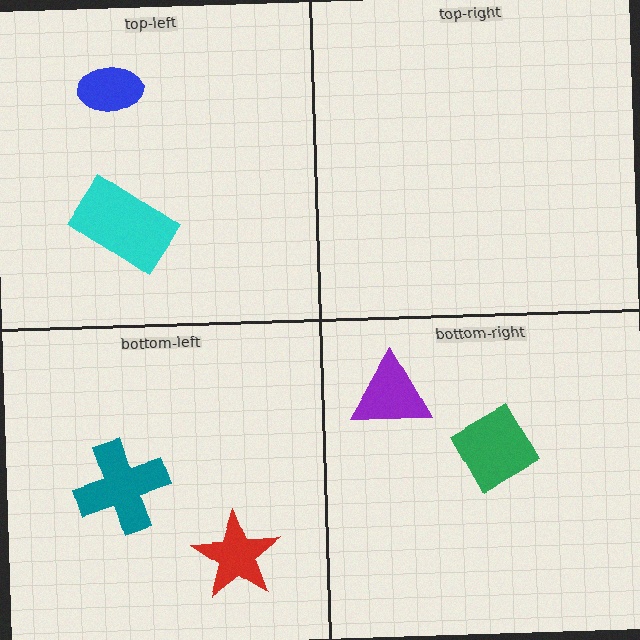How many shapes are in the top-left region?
2.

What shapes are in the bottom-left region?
The teal cross, the red star.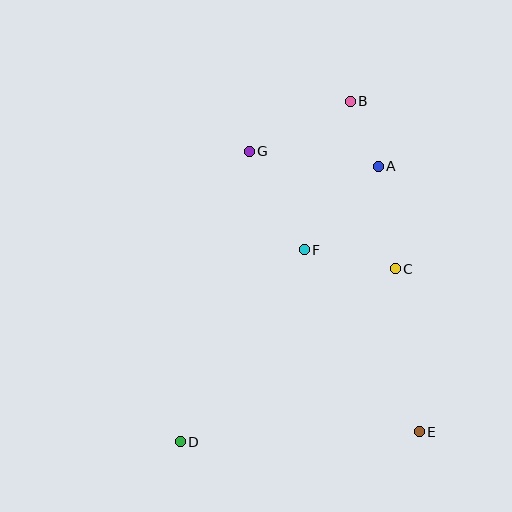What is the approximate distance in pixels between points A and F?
The distance between A and F is approximately 111 pixels.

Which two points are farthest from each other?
Points B and D are farthest from each other.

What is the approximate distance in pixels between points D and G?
The distance between D and G is approximately 298 pixels.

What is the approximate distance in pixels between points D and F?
The distance between D and F is approximately 229 pixels.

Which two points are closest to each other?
Points A and B are closest to each other.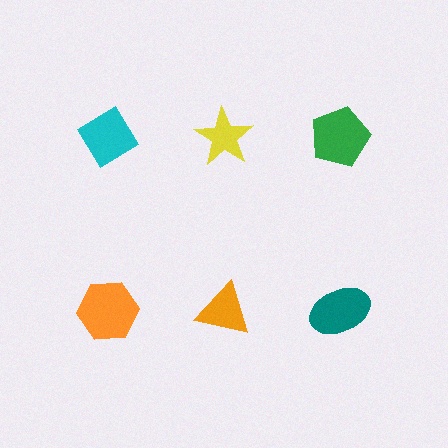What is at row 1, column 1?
A cyan diamond.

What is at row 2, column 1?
An orange hexagon.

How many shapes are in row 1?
3 shapes.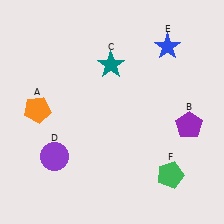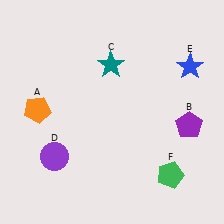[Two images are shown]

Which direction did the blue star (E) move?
The blue star (E) moved right.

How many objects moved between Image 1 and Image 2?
1 object moved between the two images.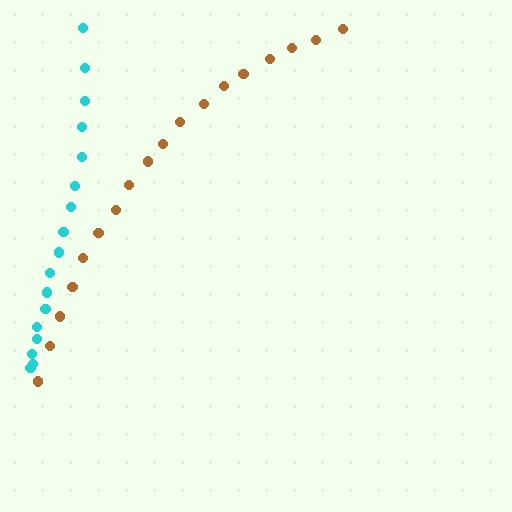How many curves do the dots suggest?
There are 2 distinct paths.